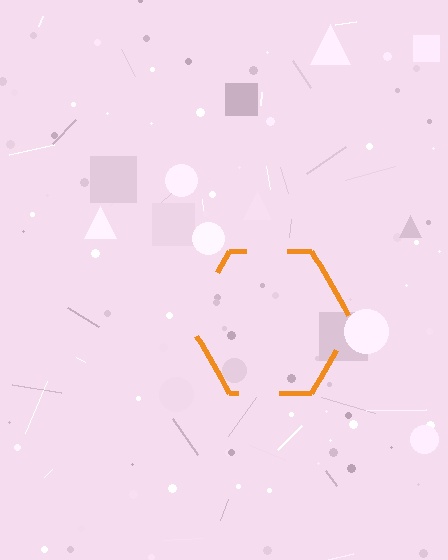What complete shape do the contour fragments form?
The contour fragments form a hexagon.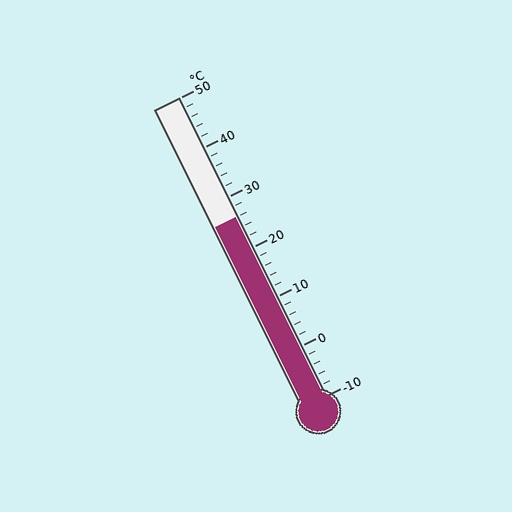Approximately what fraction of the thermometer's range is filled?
The thermometer is filled to approximately 60% of its range.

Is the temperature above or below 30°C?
The temperature is below 30°C.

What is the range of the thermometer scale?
The thermometer scale ranges from -10°C to 50°C.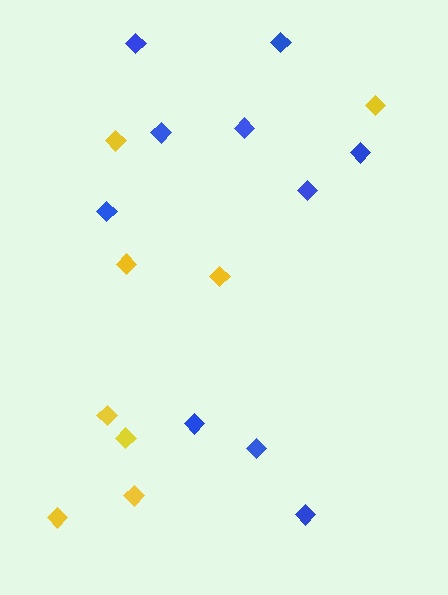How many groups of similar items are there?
There are 2 groups: one group of yellow diamonds (8) and one group of blue diamonds (10).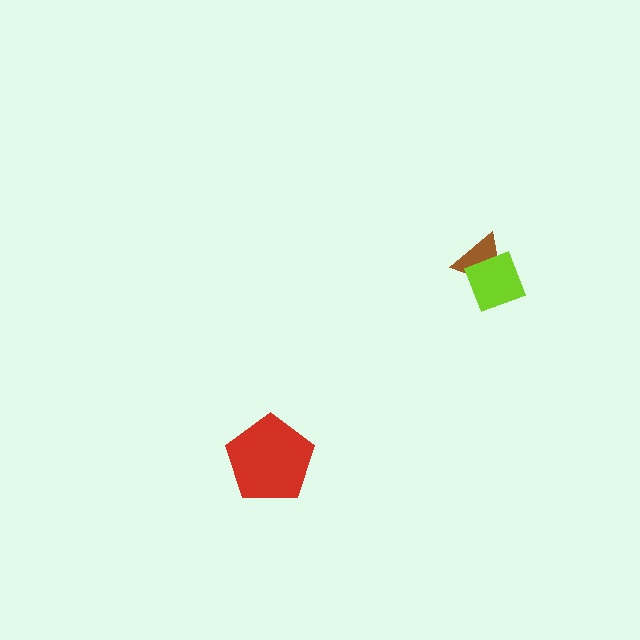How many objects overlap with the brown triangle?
1 object overlaps with the brown triangle.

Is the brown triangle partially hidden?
Yes, it is partially covered by another shape.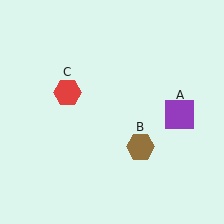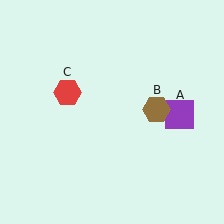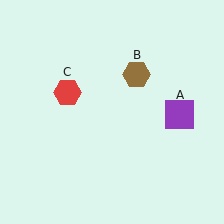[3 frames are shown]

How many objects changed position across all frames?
1 object changed position: brown hexagon (object B).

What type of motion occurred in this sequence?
The brown hexagon (object B) rotated counterclockwise around the center of the scene.